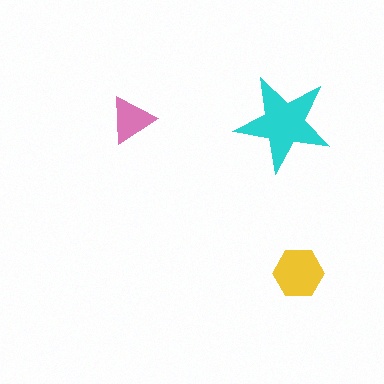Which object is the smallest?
The pink triangle.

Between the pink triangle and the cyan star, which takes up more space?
The cyan star.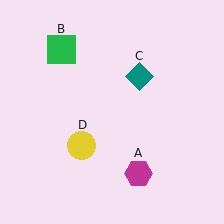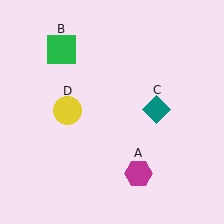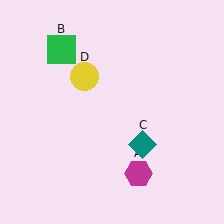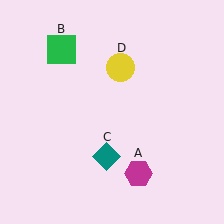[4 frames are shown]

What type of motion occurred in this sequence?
The teal diamond (object C), yellow circle (object D) rotated clockwise around the center of the scene.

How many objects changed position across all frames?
2 objects changed position: teal diamond (object C), yellow circle (object D).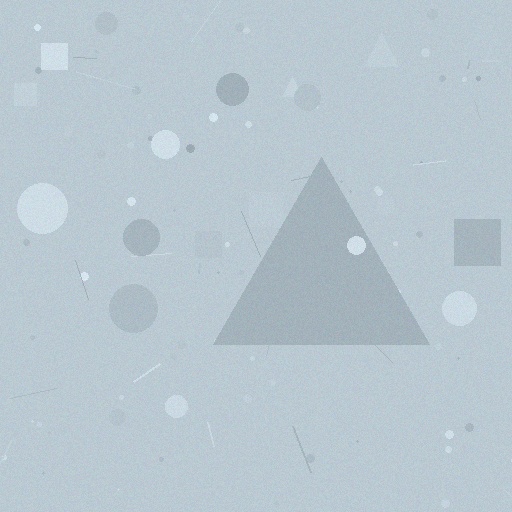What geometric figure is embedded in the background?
A triangle is embedded in the background.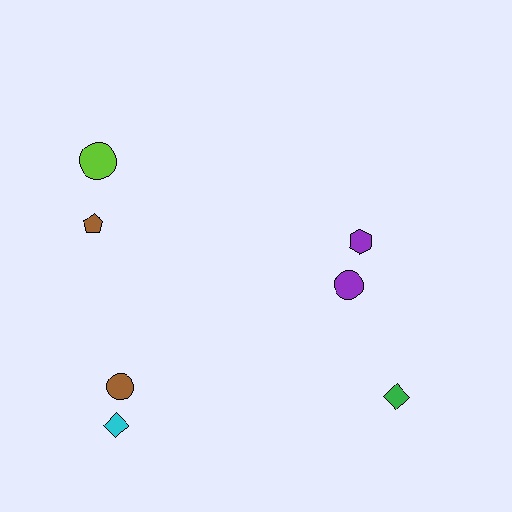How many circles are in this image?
There are 3 circles.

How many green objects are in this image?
There is 1 green object.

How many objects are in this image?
There are 7 objects.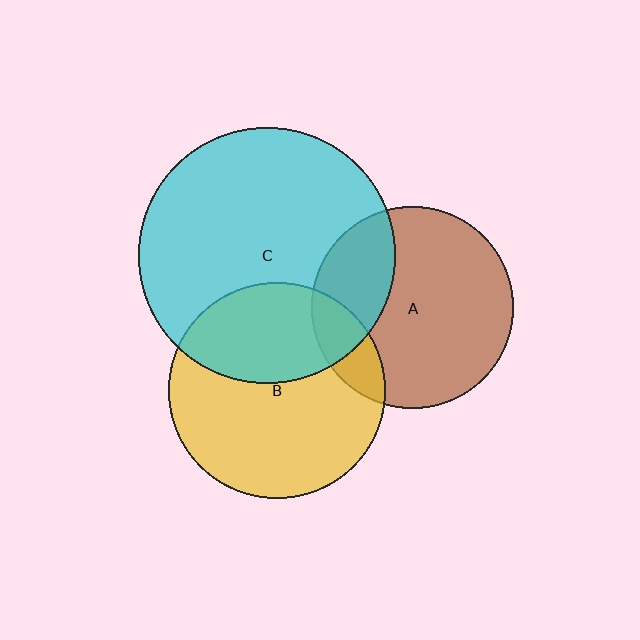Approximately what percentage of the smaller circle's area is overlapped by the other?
Approximately 15%.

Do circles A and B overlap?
Yes.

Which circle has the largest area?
Circle C (cyan).